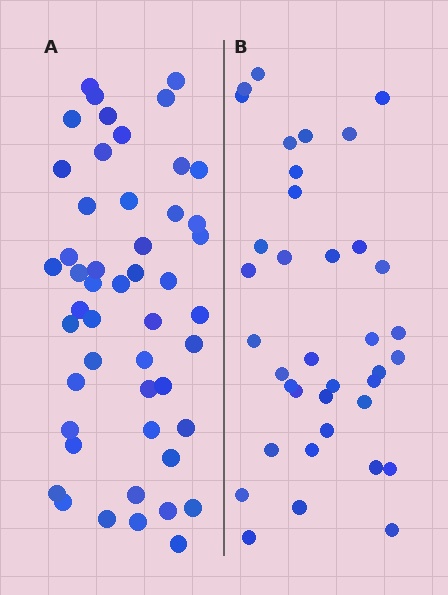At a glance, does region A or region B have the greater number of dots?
Region A (the left region) has more dots.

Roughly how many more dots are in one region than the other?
Region A has roughly 12 or so more dots than region B.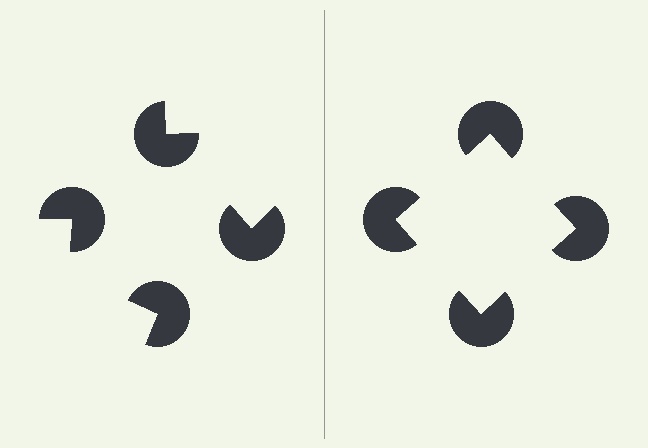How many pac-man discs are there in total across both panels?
8 — 4 on each side.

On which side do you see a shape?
An illusory square appears on the right side. On the left side the wedge cuts are rotated, so no coherent shape forms.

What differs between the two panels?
The pac-man discs are positioned identically on both sides; only the wedge orientations differ. On the right they align to a square; on the left they are misaligned.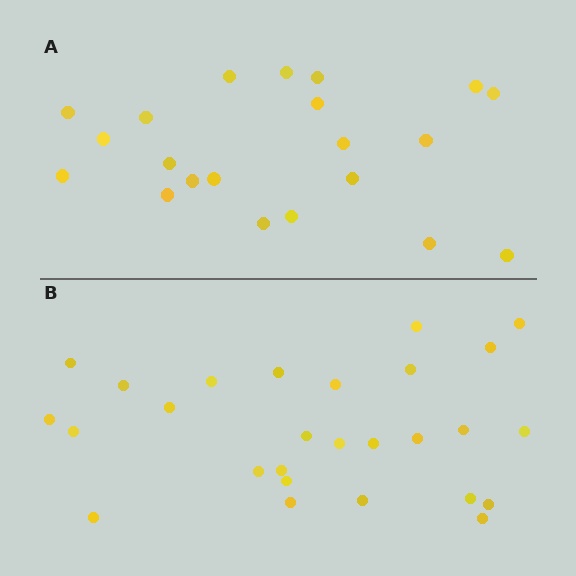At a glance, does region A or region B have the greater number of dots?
Region B (the bottom region) has more dots.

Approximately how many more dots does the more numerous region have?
Region B has about 6 more dots than region A.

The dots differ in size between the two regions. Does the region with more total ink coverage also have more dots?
No. Region A has more total ink coverage because its dots are larger, but region B actually contains more individual dots. Total area can be misleading — the number of items is what matters here.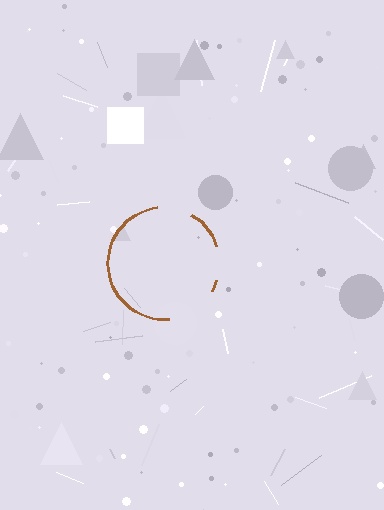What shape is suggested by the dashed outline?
The dashed outline suggests a circle.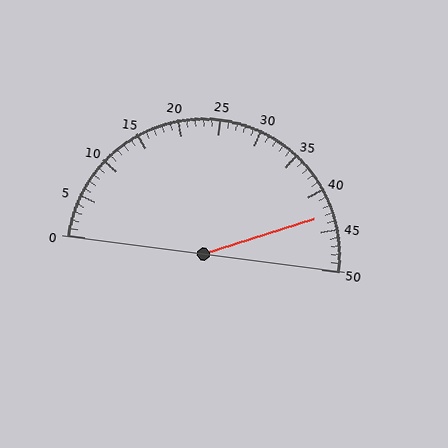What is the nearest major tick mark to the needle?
The nearest major tick mark is 45.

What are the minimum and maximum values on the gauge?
The gauge ranges from 0 to 50.